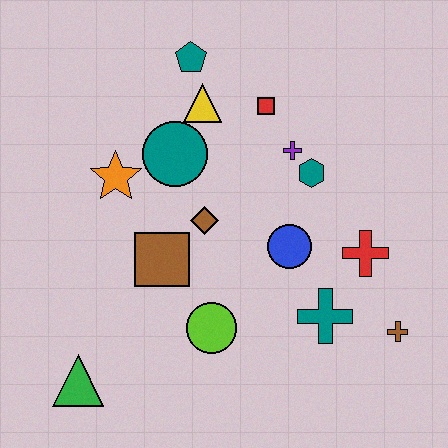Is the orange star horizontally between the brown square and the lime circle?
No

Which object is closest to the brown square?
The brown diamond is closest to the brown square.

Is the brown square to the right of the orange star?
Yes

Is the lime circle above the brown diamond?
No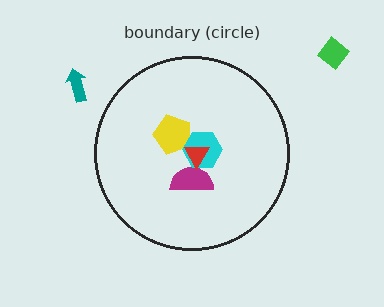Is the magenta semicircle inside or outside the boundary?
Inside.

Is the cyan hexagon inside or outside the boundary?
Inside.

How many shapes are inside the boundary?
4 inside, 2 outside.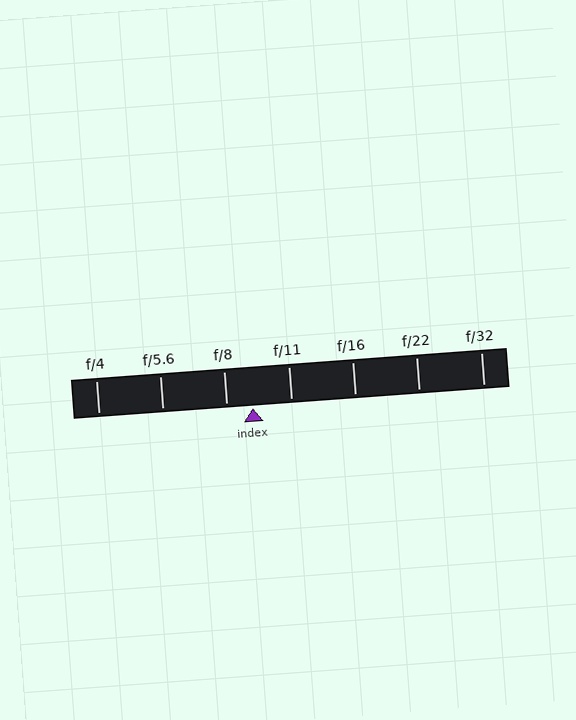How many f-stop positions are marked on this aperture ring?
There are 7 f-stop positions marked.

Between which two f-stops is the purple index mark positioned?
The index mark is between f/8 and f/11.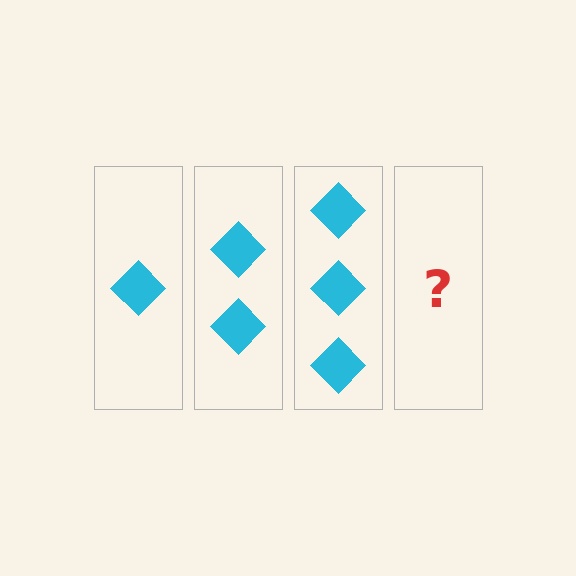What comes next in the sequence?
The next element should be 4 diamonds.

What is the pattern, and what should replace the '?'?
The pattern is that each step adds one more diamond. The '?' should be 4 diamonds.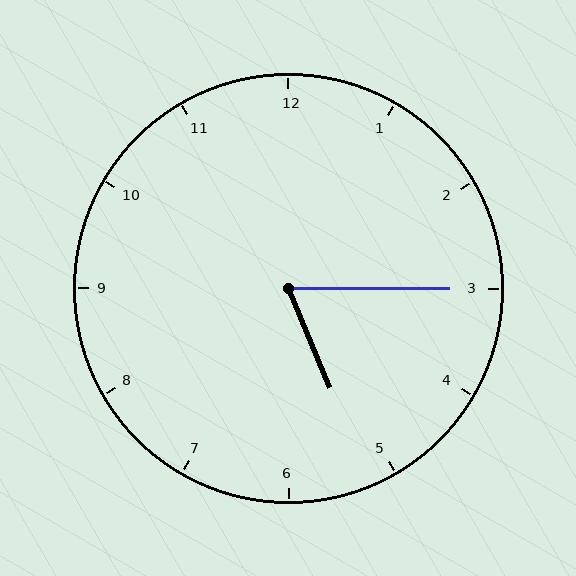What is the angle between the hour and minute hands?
Approximately 68 degrees.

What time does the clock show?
5:15.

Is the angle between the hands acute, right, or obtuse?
It is acute.